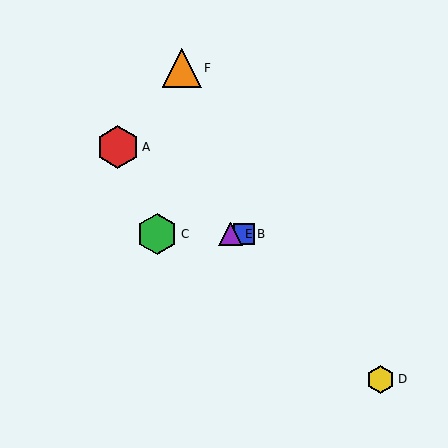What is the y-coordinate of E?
Object E is at y≈234.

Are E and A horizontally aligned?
No, E is at y≈234 and A is at y≈147.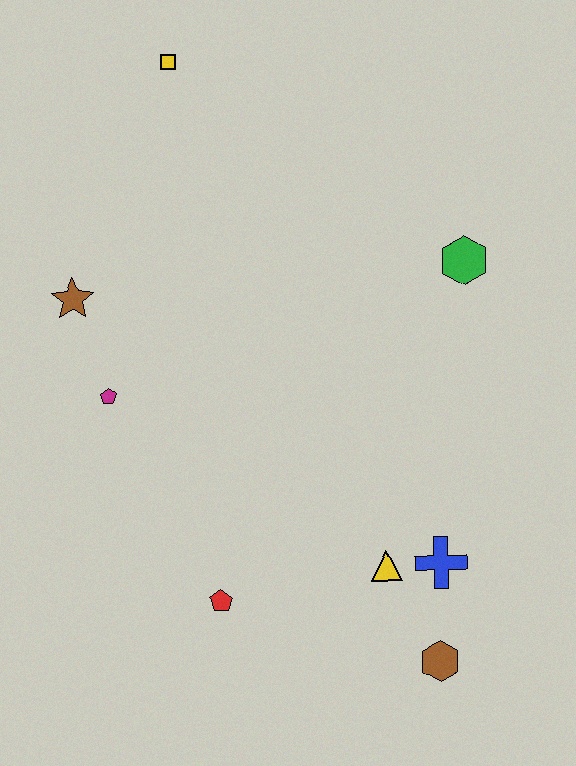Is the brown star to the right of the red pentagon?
No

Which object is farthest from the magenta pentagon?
The brown hexagon is farthest from the magenta pentagon.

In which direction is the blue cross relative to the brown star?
The blue cross is to the right of the brown star.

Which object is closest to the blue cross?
The yellow triangle is closest to the blue cross.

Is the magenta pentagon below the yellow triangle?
No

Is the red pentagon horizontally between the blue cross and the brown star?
Yes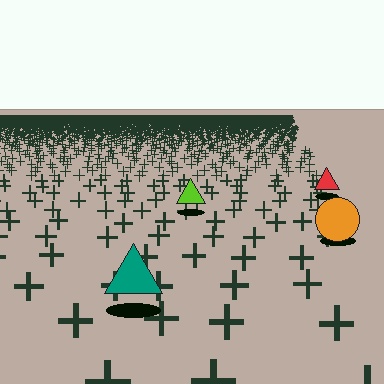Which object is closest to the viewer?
The teal triangle is closest. The texture marks near it are larger and more spread out.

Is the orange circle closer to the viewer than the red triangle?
Yes. The orange circle is closer — you can tell from the texture gradient: the ground texture is coarser near it.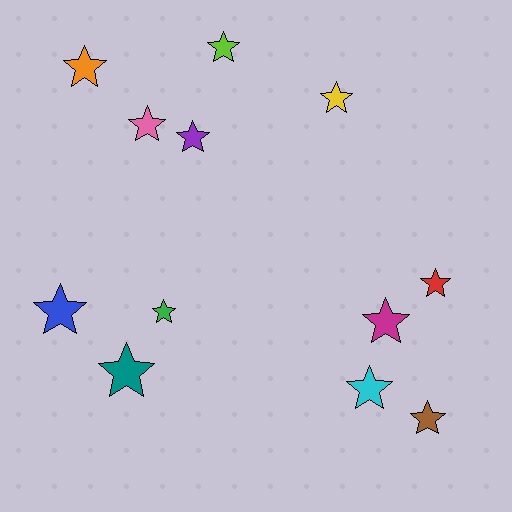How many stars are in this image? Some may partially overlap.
There are 12 stars.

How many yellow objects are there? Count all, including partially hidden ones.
There is 1 yellow object.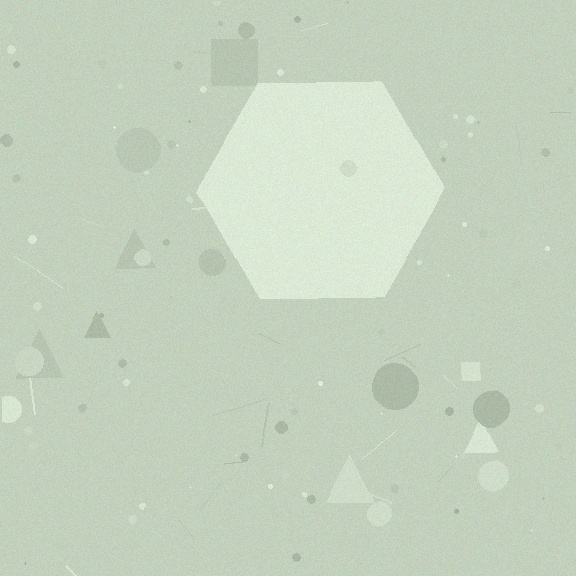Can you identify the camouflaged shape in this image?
The camouflaged shape is a hexagon.